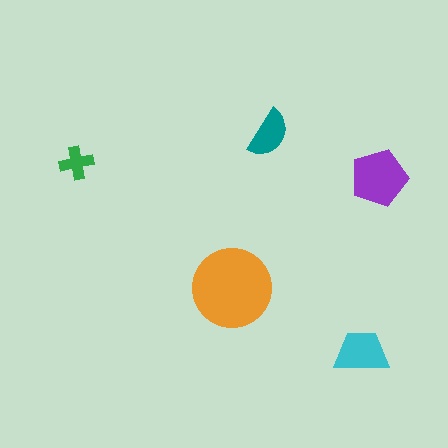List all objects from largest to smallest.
The orange circle, the purple pentagon, the cyan trapezoid, the teal semicircle, the green cross.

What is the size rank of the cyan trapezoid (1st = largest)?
3rd.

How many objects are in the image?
There are 5 objects in the image.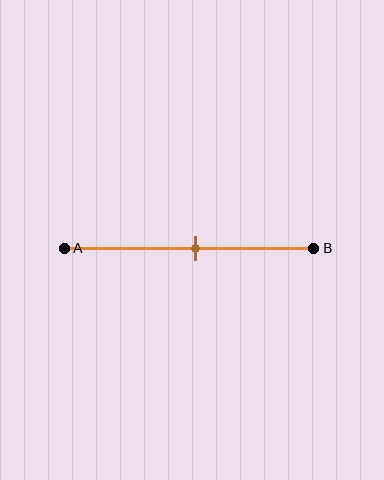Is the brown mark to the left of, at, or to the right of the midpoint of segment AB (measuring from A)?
The brown mark is approximately at the midpoint of segment AB.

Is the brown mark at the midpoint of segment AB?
Yes, the mark is approximately at the midpoint.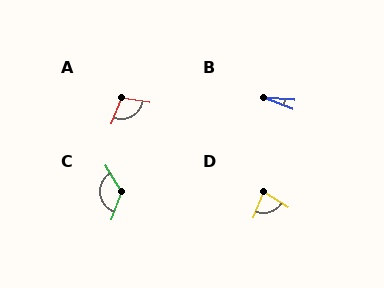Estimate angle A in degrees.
Approximately 104 degrees.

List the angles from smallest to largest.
B (16°), D (80°), A (104°), C (130°).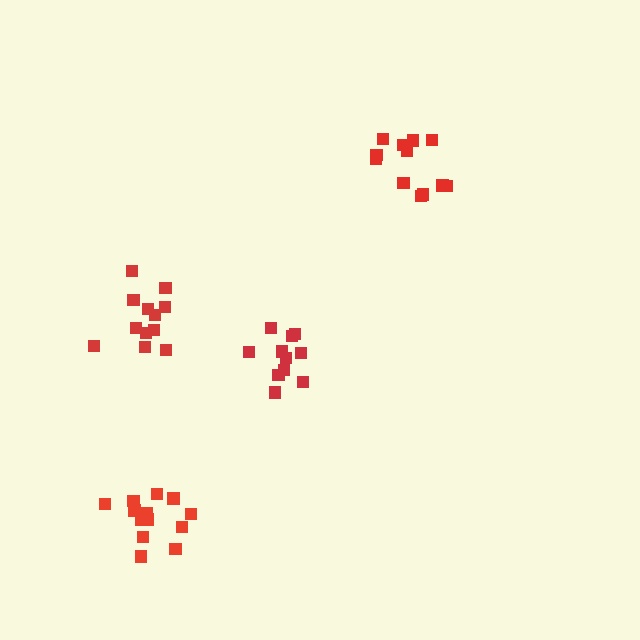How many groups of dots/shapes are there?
There are 4 groups.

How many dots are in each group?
Group 1: 13 dots, Group 2: 12 dots, Group 3: 11 dots, Group 4: 12 dots (48 total).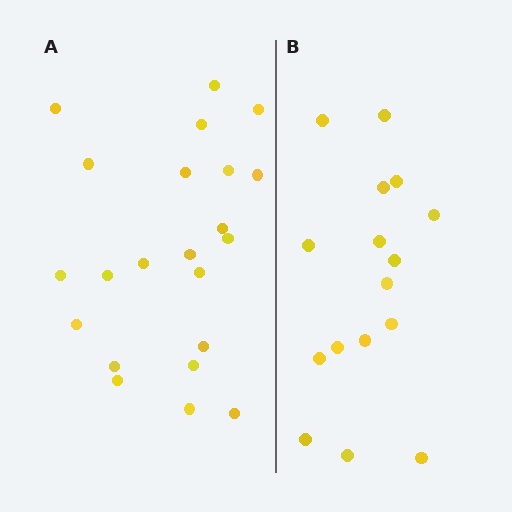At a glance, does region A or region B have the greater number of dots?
Region A (the left region) has more dots.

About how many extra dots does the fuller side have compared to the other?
Region A has about 6 more dots than region B.